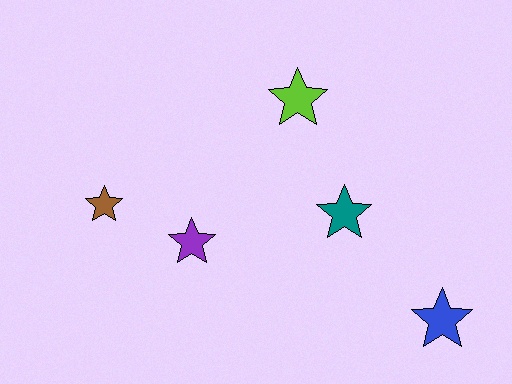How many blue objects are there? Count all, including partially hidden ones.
There is 1 blue object.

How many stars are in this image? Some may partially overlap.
There are 5 stars.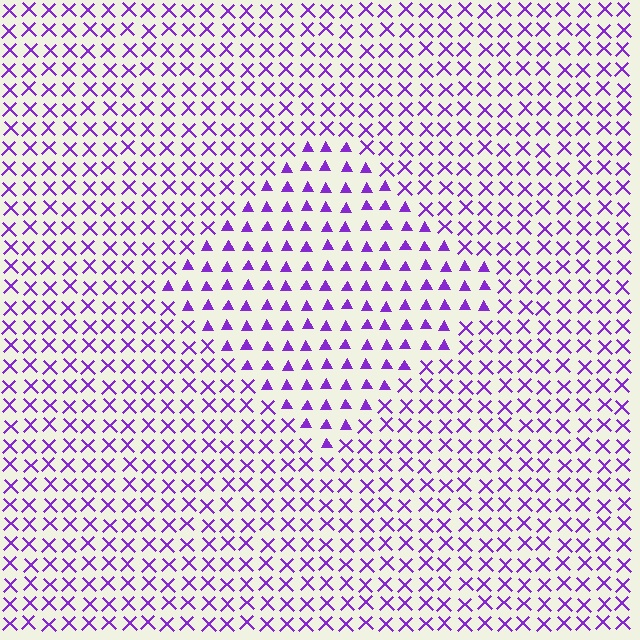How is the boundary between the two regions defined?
The boundary is defined by a change in element shape: triangles inside vs. X marks outside. All elements share the same color and spacing.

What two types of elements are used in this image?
The image uses triangles inside the diamond region and X marks outside it.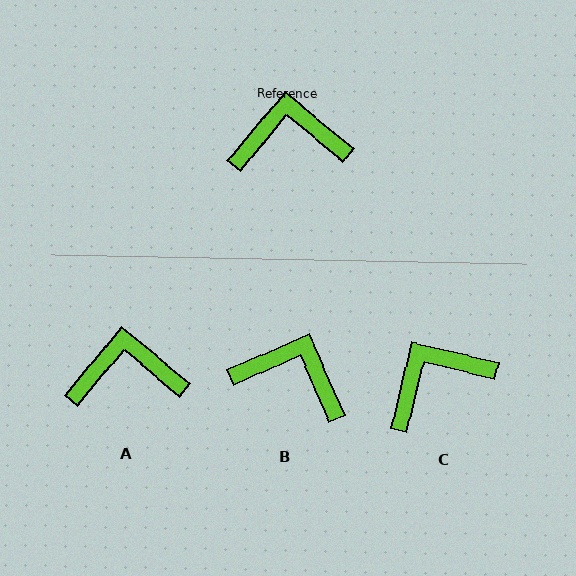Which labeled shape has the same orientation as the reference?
A.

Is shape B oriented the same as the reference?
No, it is off by about 27 degrees.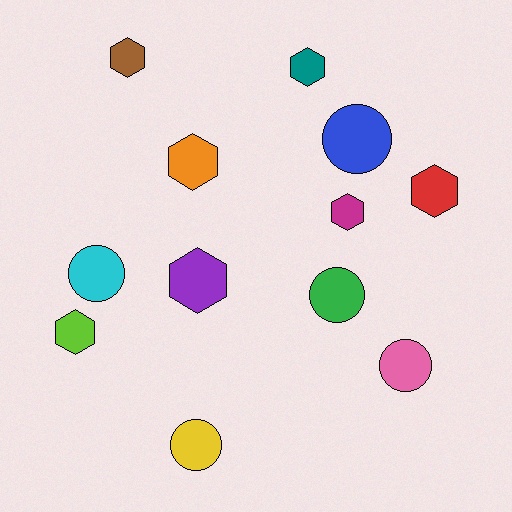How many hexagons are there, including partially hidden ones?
There are 7 hexagons.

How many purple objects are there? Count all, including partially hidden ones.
There is 1 purple object.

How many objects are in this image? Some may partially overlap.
There are 12 objects.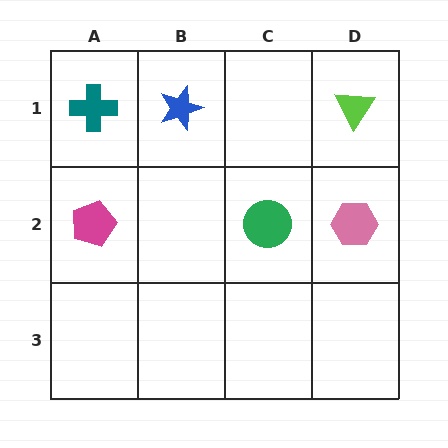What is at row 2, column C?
A green circle.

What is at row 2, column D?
A pink hexagon.